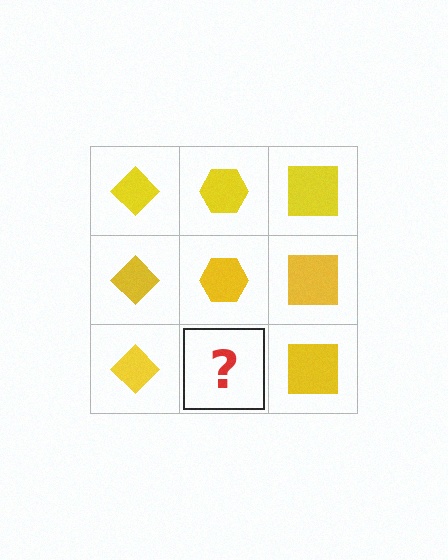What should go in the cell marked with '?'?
The missing cell should contain a yellow hexagon.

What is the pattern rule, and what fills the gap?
The rule is that each column has a consistent shape. The gap should be filled with a yellow hexagon.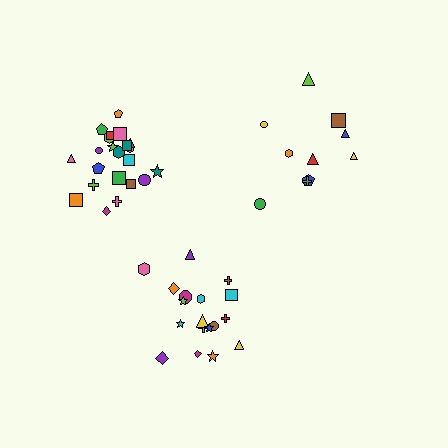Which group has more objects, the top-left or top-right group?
The top-left group.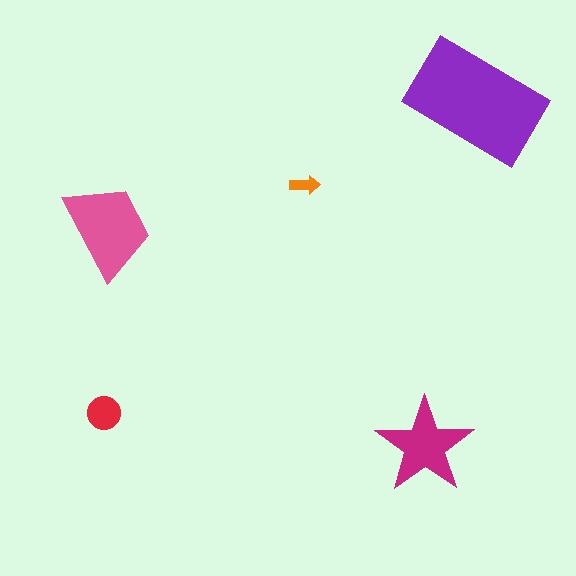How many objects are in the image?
There are 5 objects in the image.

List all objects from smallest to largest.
The orange arrow, the red circle, the magenta star, the pink trapezoid, the purple rectangle.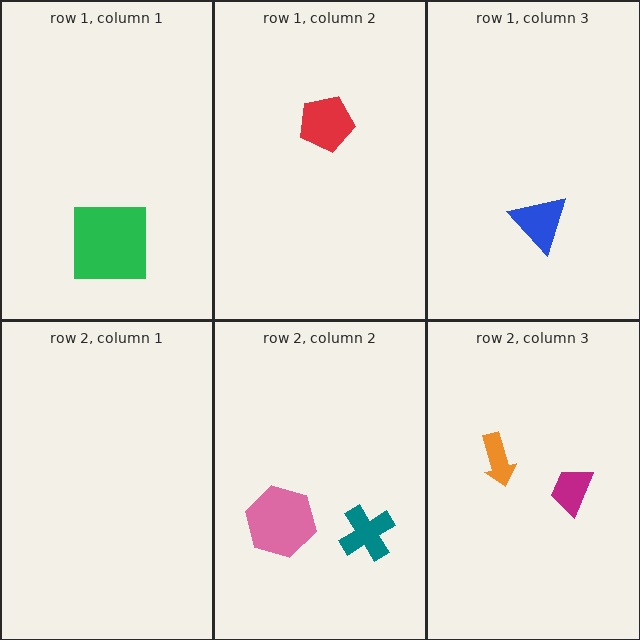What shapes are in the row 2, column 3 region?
The orange arrow, the magenta trapezoid.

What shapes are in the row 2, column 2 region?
The pink hexagon, the teal cross.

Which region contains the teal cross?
The row 2, column 2 region.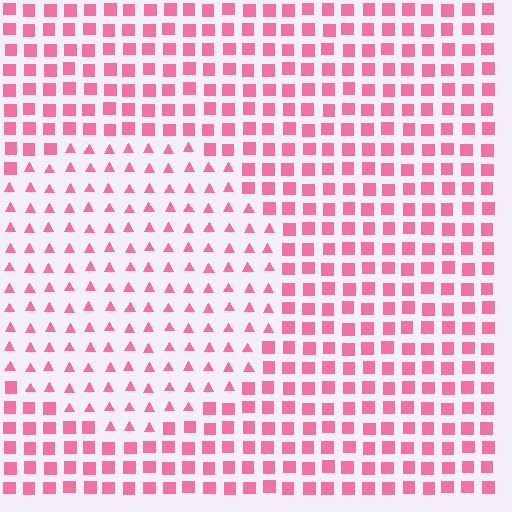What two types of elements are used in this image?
The image uses triangles inside the circle region and squares outside it.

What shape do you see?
I see a circle.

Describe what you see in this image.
The image is filled with small pink elements arranged in a uniform grid. A circle-shaped region contains triangles, while the surrounding area contains squares. The boundary is defined purely by the change in element shape.